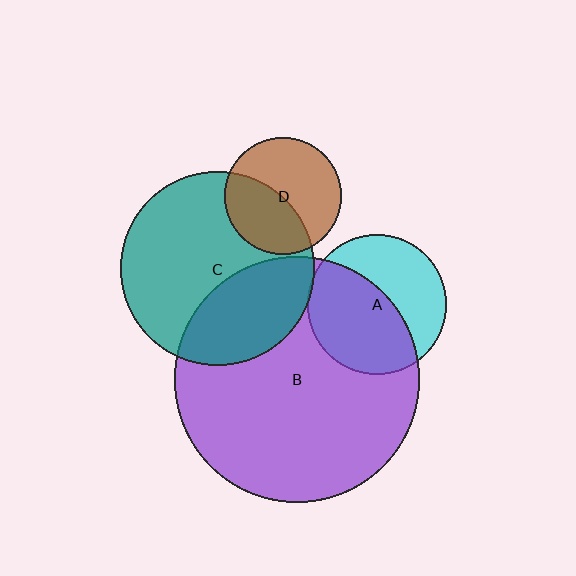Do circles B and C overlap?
Yes.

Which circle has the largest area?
Circle B (purple).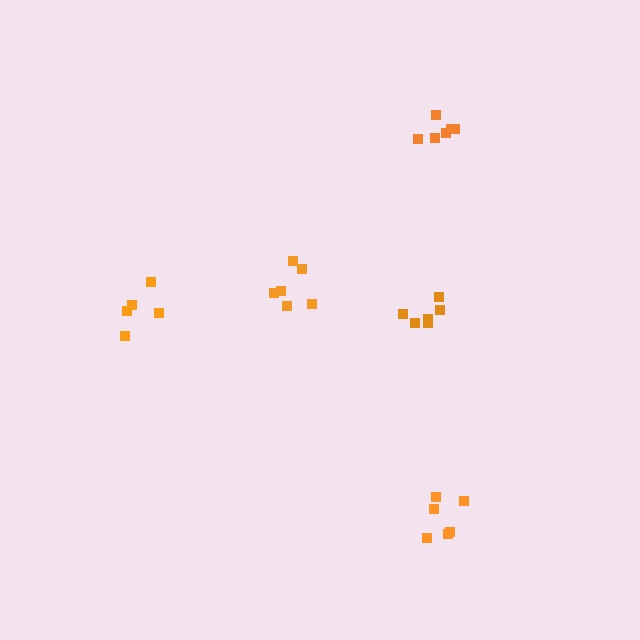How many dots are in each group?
Group 1: 6 dots, Group 2: 6 dots, Group 3: 5 dots, Group 4: 6 dots, Group 5: 6 dots (29 total).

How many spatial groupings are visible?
There are 5 spatial groupings.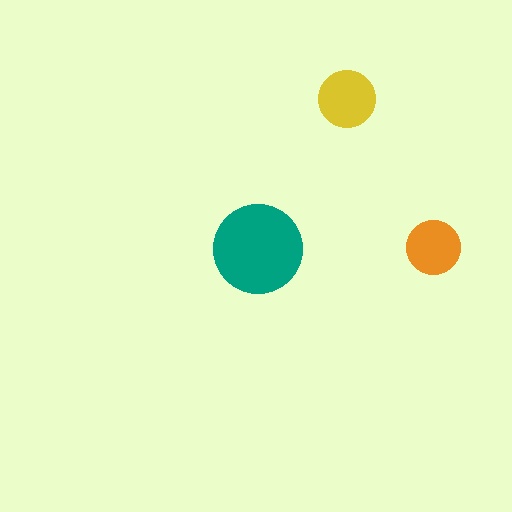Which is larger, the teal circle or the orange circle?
The teal one.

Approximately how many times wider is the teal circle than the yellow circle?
About 1.5 times wider.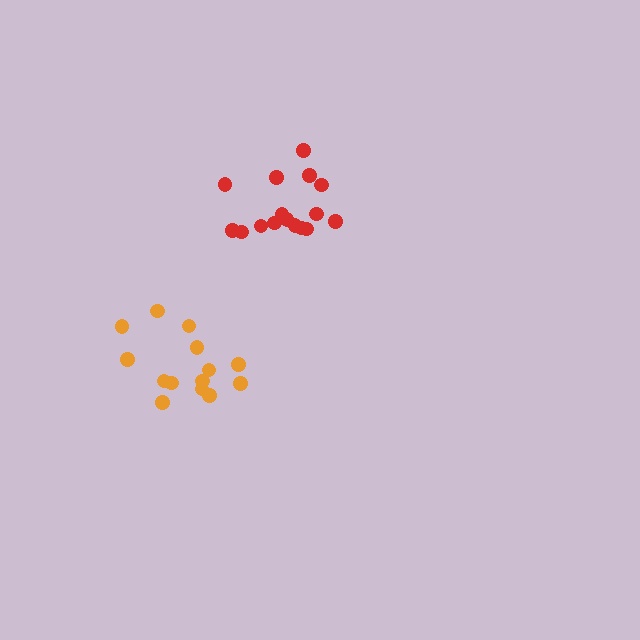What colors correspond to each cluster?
The clusters are colored: red, orange.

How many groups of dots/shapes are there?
There are 2 groups.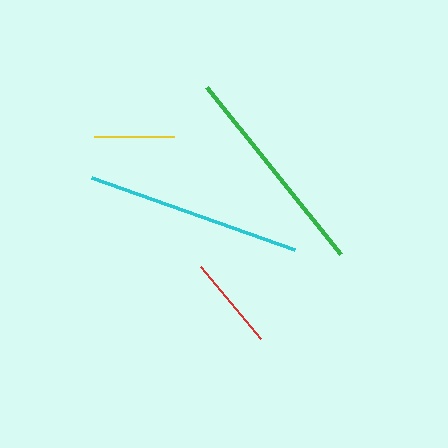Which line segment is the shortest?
The yellow line is the shortest at approximately 81 pixels.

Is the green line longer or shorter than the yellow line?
The green line is longer than the yellow line.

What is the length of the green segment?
The green segment is approximately 215 pixels long.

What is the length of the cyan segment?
The cyan segment is approximately 215 pixels long.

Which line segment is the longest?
The cyan line is the longest at approximately 215 pixels.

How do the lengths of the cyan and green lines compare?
The cyan and green lines are approximately the same length.